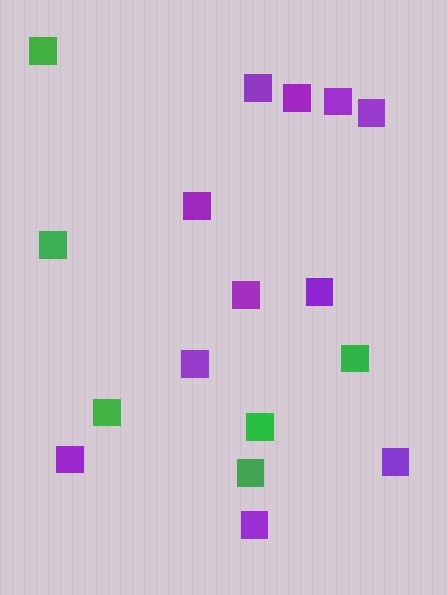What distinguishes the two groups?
There are 2 groups: one group of green squares (6) and one group of purple squares (11).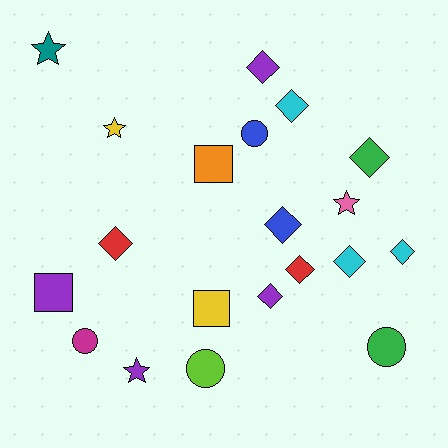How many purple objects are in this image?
There are 4 purple objects.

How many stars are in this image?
There are 4 stars.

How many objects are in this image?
There are 20 objects.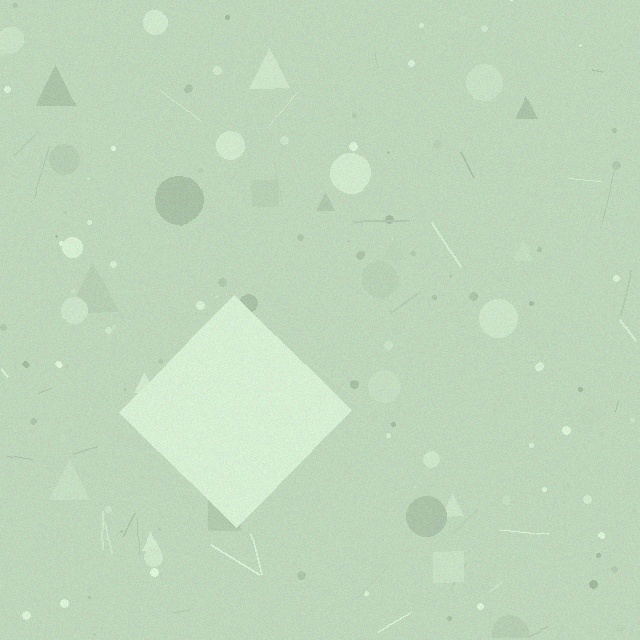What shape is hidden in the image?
A diamond is hidden in the image.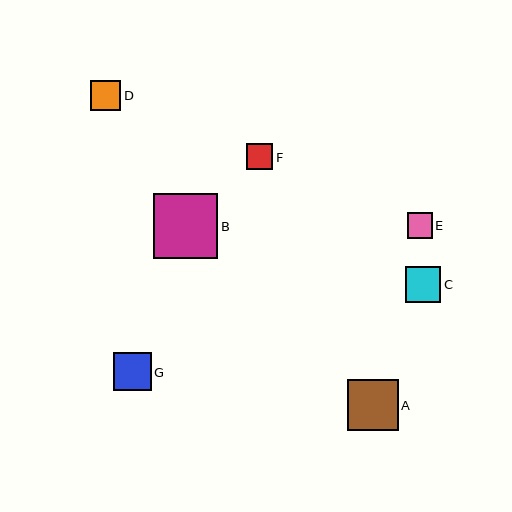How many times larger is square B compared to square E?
Square B is approximately 2.6 times the size of square E.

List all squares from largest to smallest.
From largest to smallest: B, A, G, C, D, F, E.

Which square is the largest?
Square B is the largest with a size of approximately 65 pixels.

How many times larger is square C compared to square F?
Square C is approximately 1.4 times the size of square F.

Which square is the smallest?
Square E is the smallest with a size of approximately 25 pixels.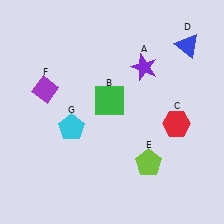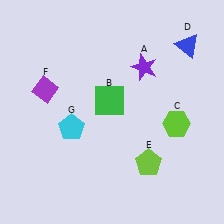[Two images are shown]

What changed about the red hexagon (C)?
In Image 1, C is red. In Image 2, it changed to lime.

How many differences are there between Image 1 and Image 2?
There is 1 difference between the two images.